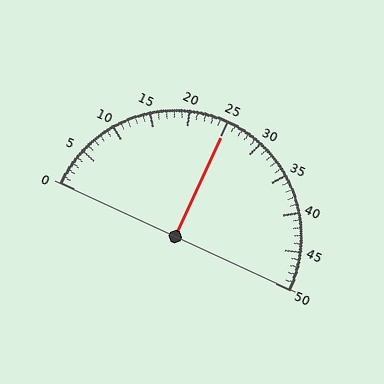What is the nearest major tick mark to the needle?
The nearest major tick mark is 25.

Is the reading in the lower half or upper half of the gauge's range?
The reading is in the upper half of the range (0 to 50).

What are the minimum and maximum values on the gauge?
The gauge ranges from 0 to 50.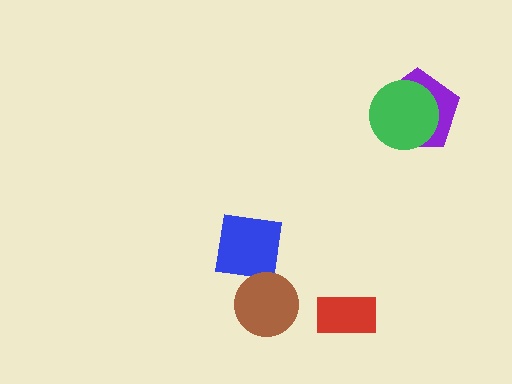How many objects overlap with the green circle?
1 object overlaps with the green circle.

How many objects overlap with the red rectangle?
0 objects overlap with the red rectangle.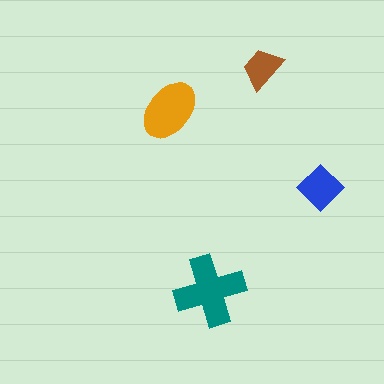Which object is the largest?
The teal cross.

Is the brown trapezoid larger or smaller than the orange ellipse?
Smaller.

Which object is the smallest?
The brown trapezoid.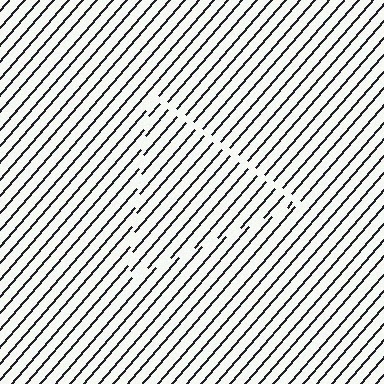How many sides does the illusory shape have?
3 sides — the line-ends trace a triangle.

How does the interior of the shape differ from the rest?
The interior of the shape contains the same grating, shifted by half a period — the contour is defined by the phase discontinuity where line-ends from the inner and outer gratings abut.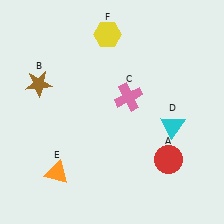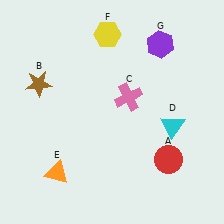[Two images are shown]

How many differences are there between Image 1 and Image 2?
There is 1 difference between the two images.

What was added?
A purple hexagon (G) was added in Image 2.